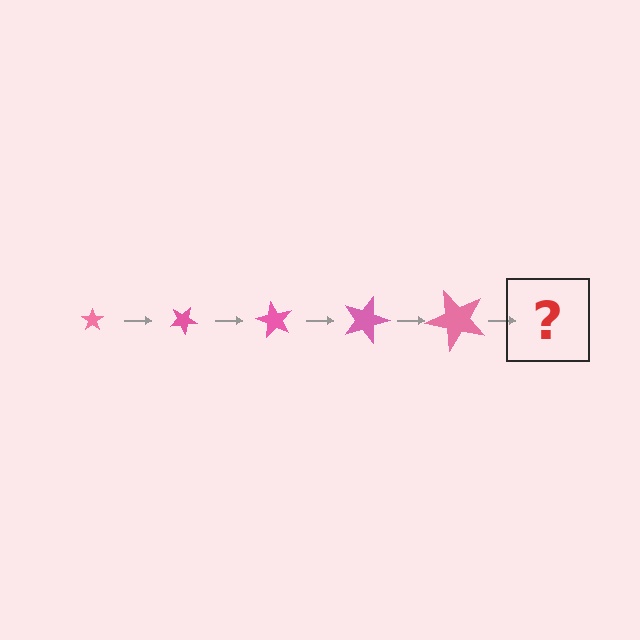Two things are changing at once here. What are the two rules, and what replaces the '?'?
The two rules are that the star grows larger each step and it rotates 30 degrees each step. The '?' should be a star, larger than the previous one and rotated 150 degrees from the start.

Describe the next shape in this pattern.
It should be a star, larger than the previous one and rotated 150 degrees from the start.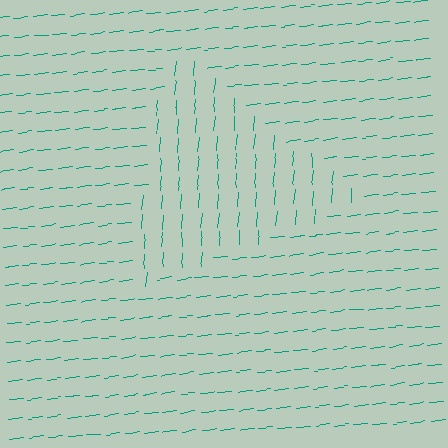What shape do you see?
I see a triangle.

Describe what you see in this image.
The image is filled with small teal line segments. A triangle region in the image has lines oriented differently from the surrounding lines, creating a visible texture boundary.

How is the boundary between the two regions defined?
The boundary is defined purely by a change in line orientation (approximately 78 degrees difference). All lines are the same color and thickness.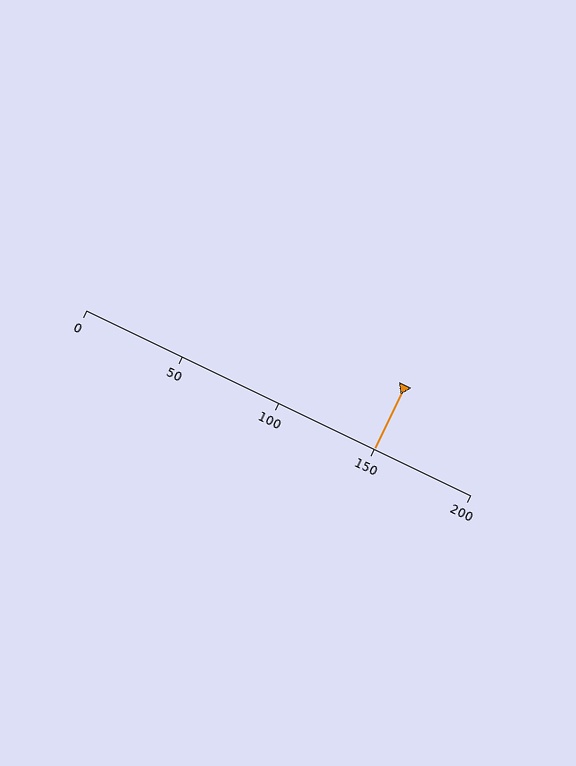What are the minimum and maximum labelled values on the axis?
The axis runs from 0 to 200.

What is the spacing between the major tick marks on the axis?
The major ticks are spaced 50 apart.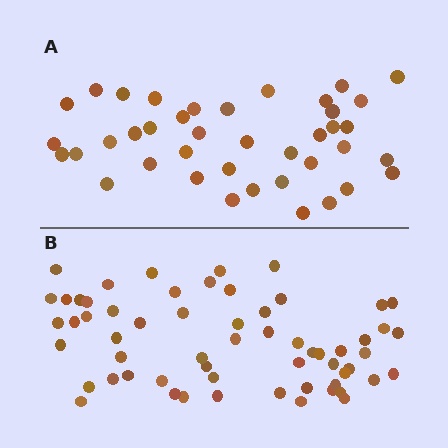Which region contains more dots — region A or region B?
Region B (the bottom region) has more dots.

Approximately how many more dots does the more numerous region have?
Region B has approximately 20 more dots than region A.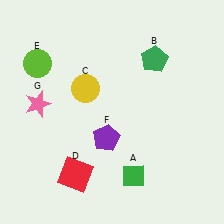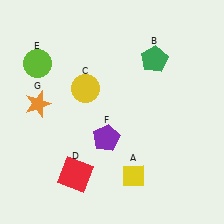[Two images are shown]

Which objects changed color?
A changed from green to yellow. G changed from pink to orange.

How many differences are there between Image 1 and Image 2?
There are 2 differences between the two images.